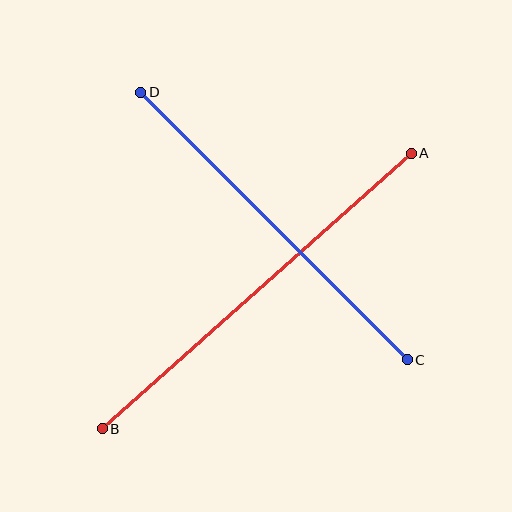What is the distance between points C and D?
The distance is approximately 377 pixels.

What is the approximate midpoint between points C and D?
The midpoint is at approximately (274, 226) pixels.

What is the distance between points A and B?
The distance is approximately 414 pixels.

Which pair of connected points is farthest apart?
Points A and B are farthest apart.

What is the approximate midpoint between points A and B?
The midpoint is at approximately (257, 291) pixels.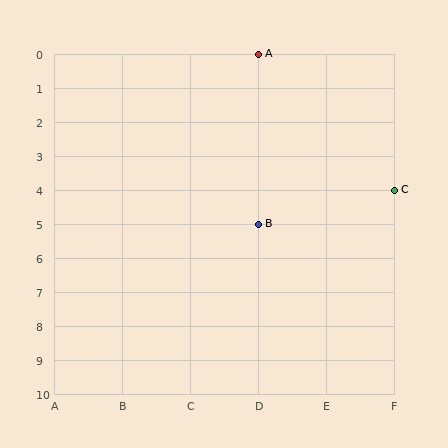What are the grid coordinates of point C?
Point C is at grid coordinates (F, 4).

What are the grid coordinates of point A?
Point A is at grid coordinates (D, 0).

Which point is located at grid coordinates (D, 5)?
Point B is at (D, 5).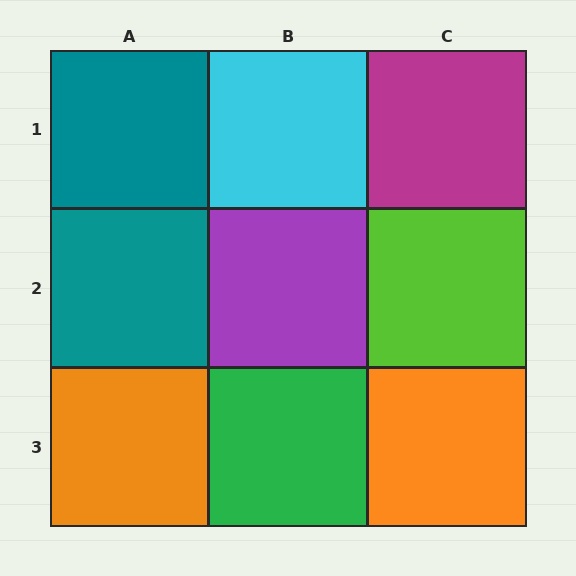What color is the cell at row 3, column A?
Orange.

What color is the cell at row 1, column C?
Magenta.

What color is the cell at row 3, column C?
Orange.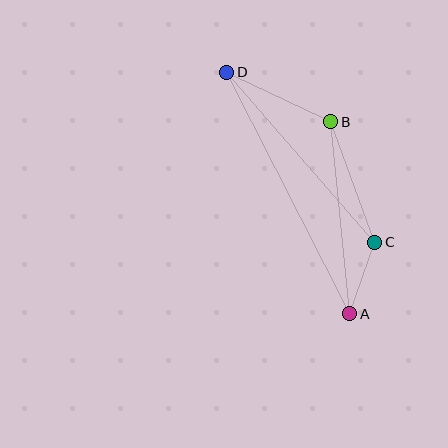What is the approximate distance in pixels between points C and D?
The distance between C and D is approximately 226 pixels.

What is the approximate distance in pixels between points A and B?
The distance between A and B is approximately 193 pixels.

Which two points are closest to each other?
Points A and C are closest to each other.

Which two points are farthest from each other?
Points A and D are farthest from each other.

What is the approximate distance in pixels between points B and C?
The distance between B and C is approximately 128 pixels.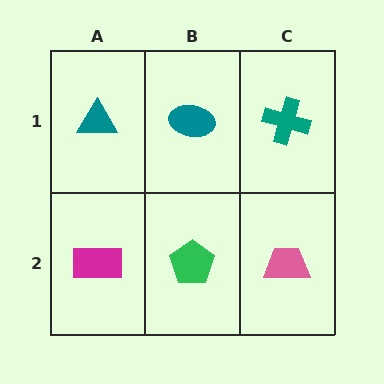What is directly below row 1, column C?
A pink trapezoid.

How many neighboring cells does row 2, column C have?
2.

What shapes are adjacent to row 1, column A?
A magenta rectangle (row 2, column A), a teal ellipse (row 1, column B).